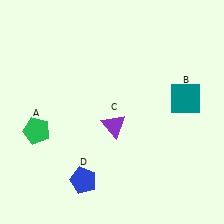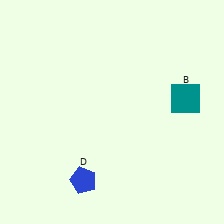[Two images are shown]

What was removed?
The green pentagon (A), the purple triangle (C) were removed in Image 2.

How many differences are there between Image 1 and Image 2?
There are 2 differences between the two images.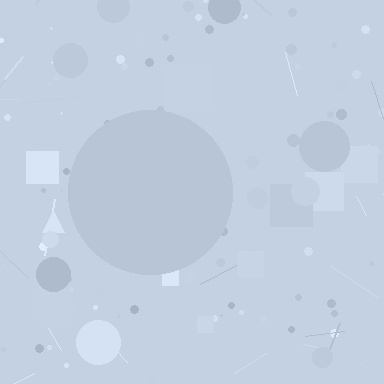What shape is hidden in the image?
A circle is hidden in the image.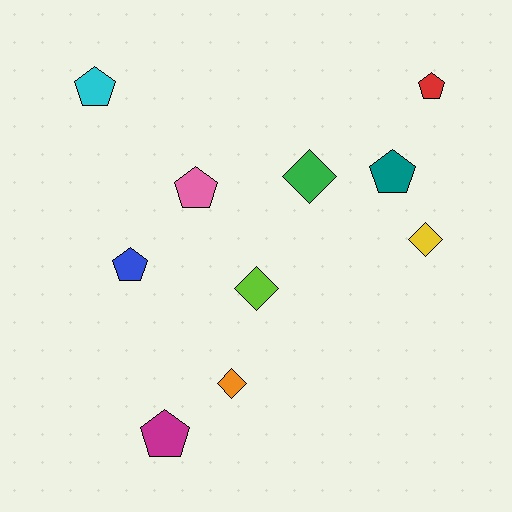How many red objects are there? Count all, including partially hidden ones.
There is 1 red object.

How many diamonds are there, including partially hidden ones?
There are 4 diamonds.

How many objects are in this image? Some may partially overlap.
There are 10 objects.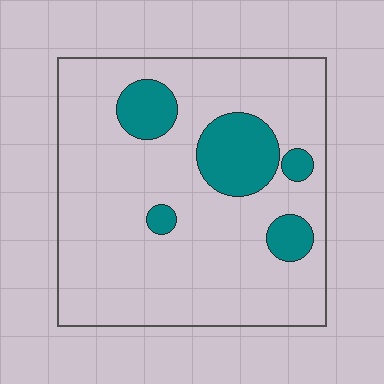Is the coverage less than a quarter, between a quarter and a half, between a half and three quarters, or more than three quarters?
Less than a quarter.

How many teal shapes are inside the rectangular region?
5.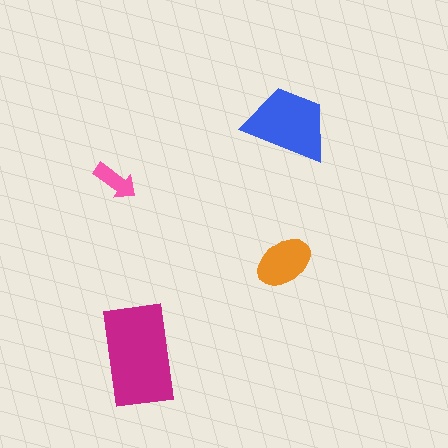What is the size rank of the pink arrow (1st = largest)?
4th.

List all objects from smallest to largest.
The pink arrow, the orange ellipse, the blue trapezoid, the magenta rectangle.